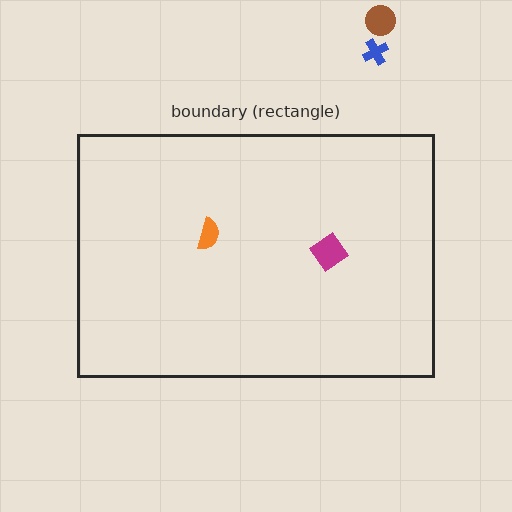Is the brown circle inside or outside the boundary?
Outside.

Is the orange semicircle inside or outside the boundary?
Inside.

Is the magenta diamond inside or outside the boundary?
Inside.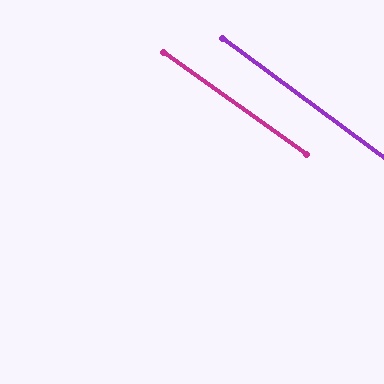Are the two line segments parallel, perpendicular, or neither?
Parallel — their directions differ by only 1.1°.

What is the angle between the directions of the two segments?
Approximately 1 degree.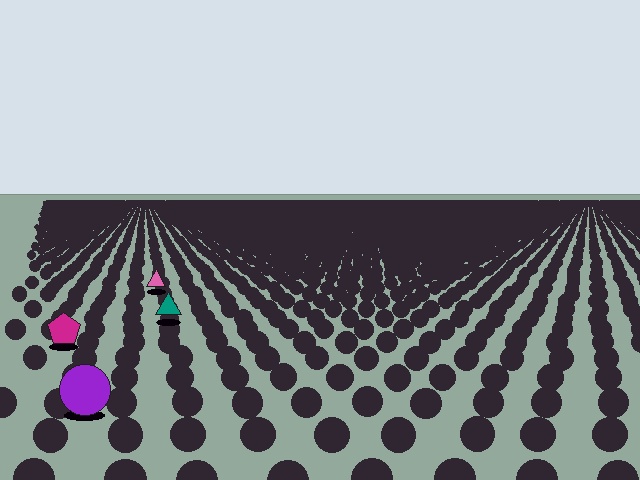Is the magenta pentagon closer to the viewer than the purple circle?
No. The purple circle is closer — you can tell from the texture gradient: the ground texture is coarser near it.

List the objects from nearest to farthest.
From nearest to farthest: the purple circle, the magenta pentagon, the teal triangle, the pink triangle.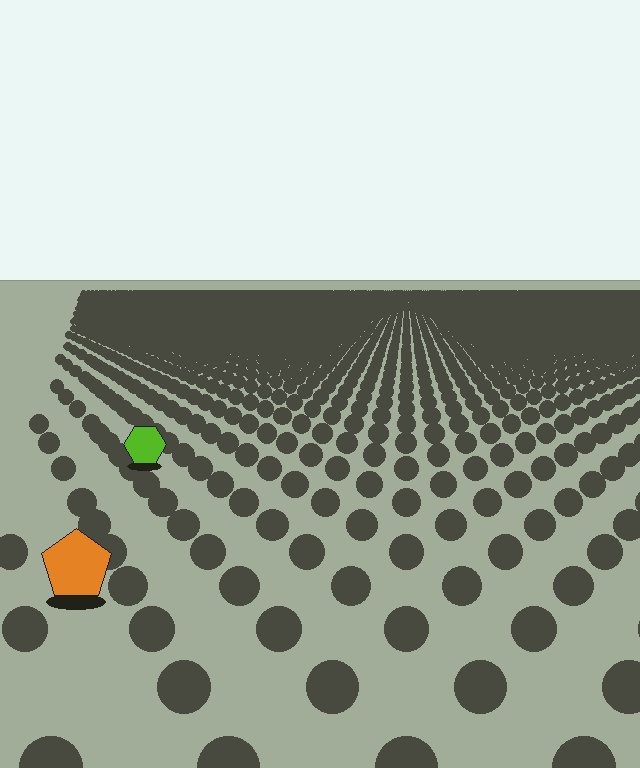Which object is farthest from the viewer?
The lime hexagon is farthest from the viewer. It appears smaller and the ground texture around it is denser.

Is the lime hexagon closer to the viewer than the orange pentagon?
No. The orange pentagon is closer — you can tell from the texture gradient: the ground texture is coarser near it.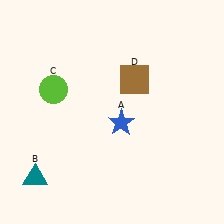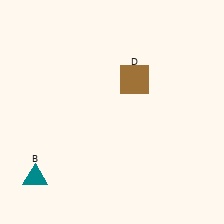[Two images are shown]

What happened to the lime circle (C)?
The lime circle (C) was removed in Image 2. It was in the top-left area of Image 1.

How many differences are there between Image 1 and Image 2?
There are 2 differences between the two images.